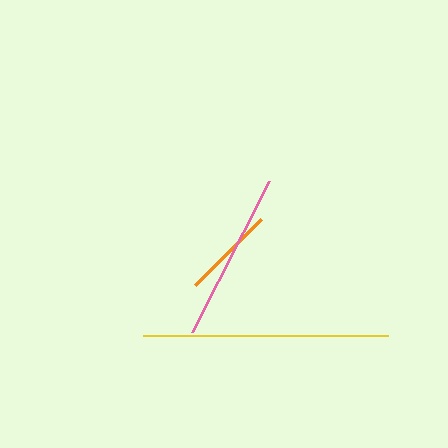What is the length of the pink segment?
The pink segment is approximately 169 pixels long.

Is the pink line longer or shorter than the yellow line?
The yellow line is longer than the pink line.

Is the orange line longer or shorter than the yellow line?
The yellow line is longer than the orange line.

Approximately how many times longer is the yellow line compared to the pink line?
The yellow line is approximately 1.4 times the length of the pink line.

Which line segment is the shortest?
The orange line is the shortest at approximately 93 pixels.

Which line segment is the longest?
The yellow line is the longest at approximately 245 pixels.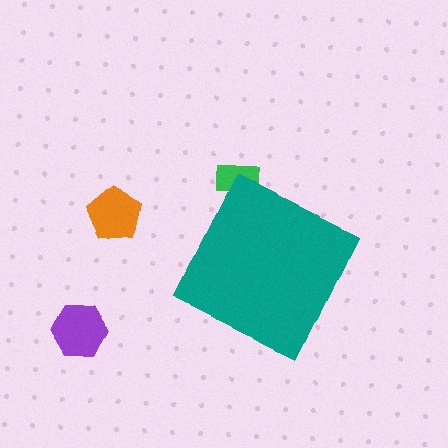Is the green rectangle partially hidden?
Yes, the green rectangle is partially hidden behind the teal diamond.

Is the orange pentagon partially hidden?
No, the orange pentagon is fully visible.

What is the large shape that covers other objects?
A teal diamond.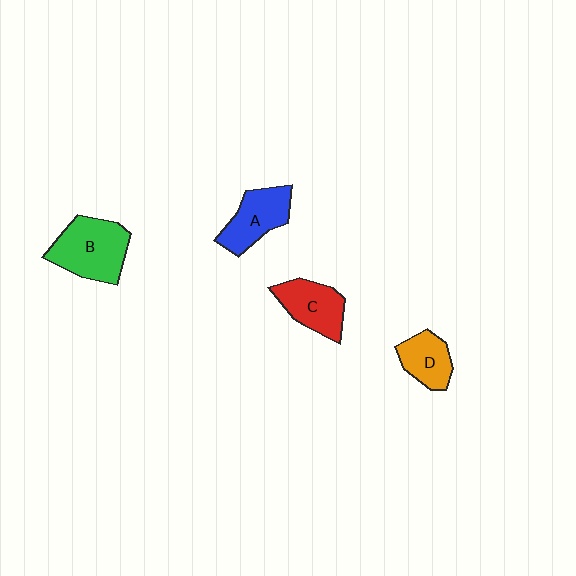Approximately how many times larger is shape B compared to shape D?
Approximately 1.7 times.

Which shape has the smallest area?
Shape D (orange).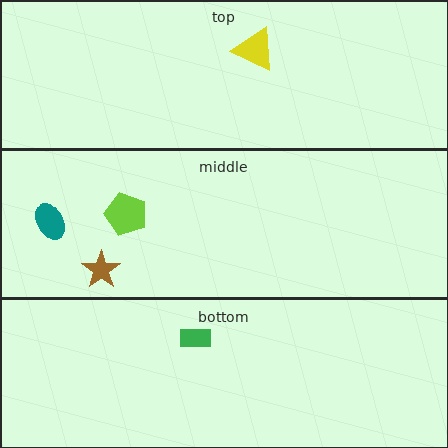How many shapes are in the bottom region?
1.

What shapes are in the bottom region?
The green rectangle.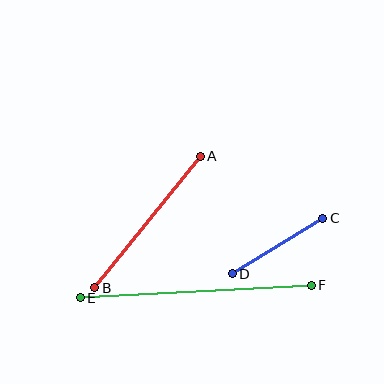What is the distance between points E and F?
The distance is approximately 231 pixels.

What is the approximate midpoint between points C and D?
The midpoint is at approximately (277, 246) pixels.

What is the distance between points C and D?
The distance is approximately 106 pixels.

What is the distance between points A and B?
The distance is approximately 169 pixels.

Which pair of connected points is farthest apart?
Points E and F are farthest apart.